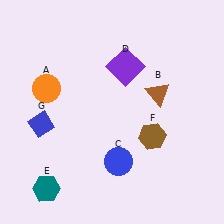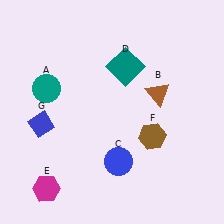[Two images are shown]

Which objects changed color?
A changed from orange to teal. D changed from purple to teal. E changed from teal to magenta.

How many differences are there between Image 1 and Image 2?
There are 3 differences between the two images.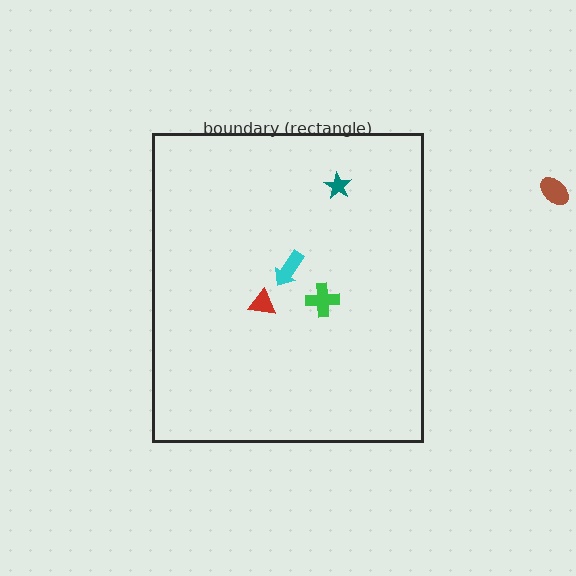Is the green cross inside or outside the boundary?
Inside.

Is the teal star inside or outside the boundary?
Inside.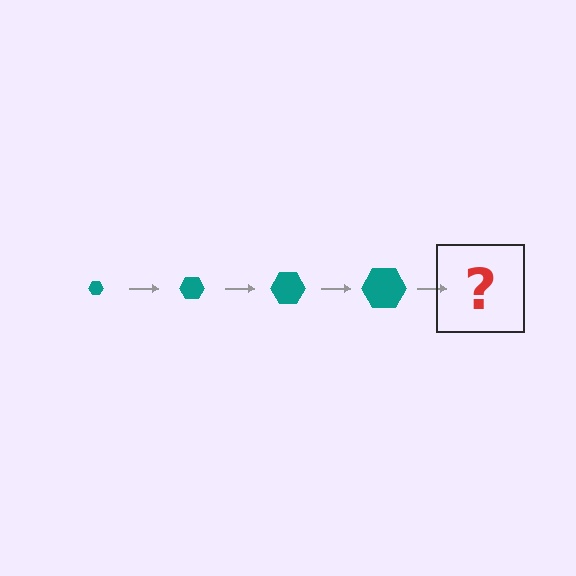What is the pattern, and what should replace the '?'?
The pattern is that the hexagon gets progressively larger each step. The '?' should be a teal hexagon, larger than the previous one.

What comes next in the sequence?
The next element should be a teal hexagon, larger than the previous one.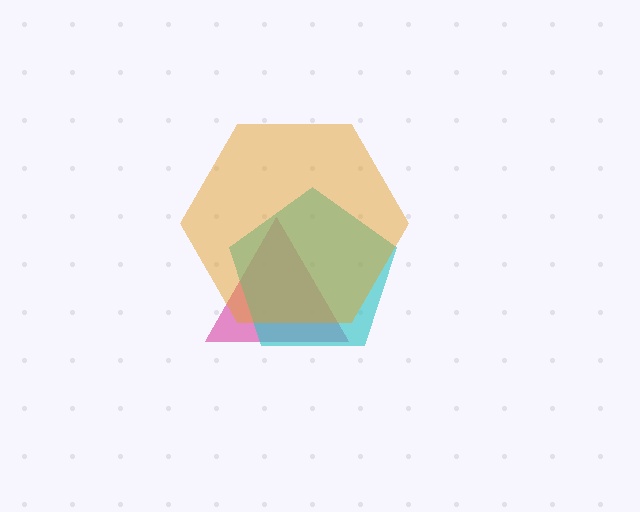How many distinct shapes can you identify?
There are 3 distinct shapes: a magenta triangle, a cyan pentagon, an orange hexagon.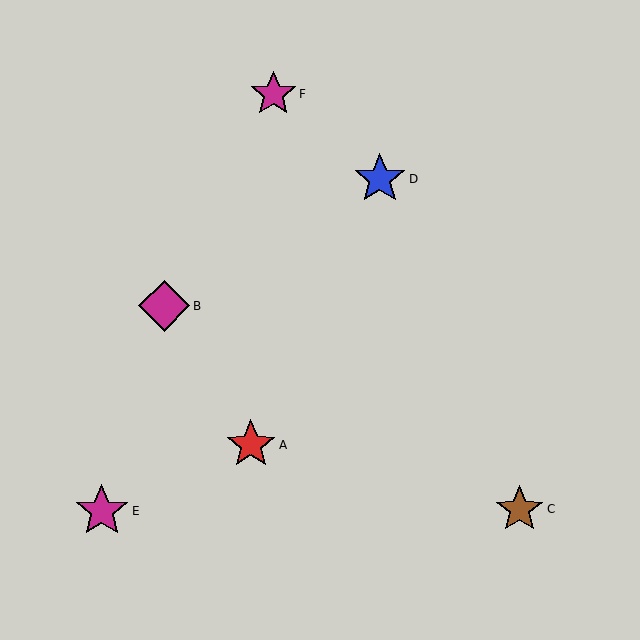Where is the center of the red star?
The center of the red star is at (251, 445).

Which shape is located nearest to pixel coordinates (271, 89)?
The magenta star (labeled F) at (273, 94) is nearest to that location.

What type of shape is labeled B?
Shape B is a magenta diamond.